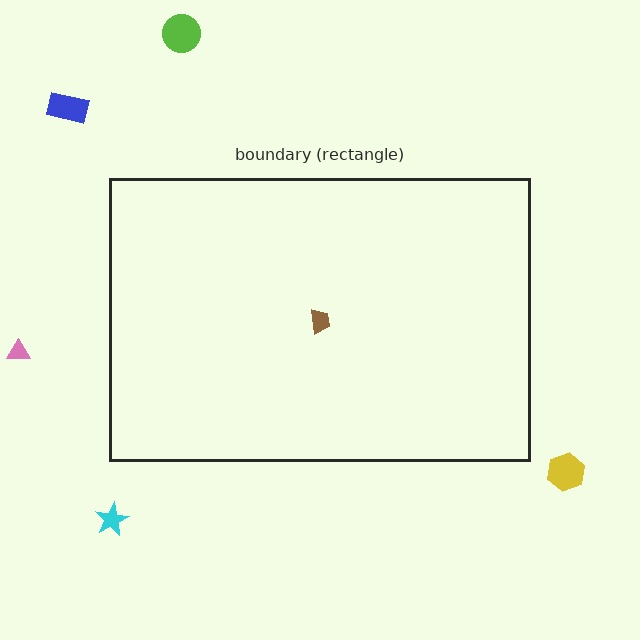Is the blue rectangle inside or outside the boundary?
Outside.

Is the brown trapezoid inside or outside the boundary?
Inside.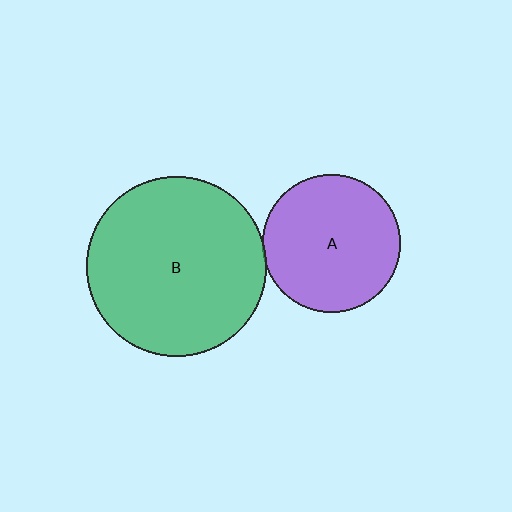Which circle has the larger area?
Circle B (green).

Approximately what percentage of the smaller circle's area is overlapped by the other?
Approximately 5%.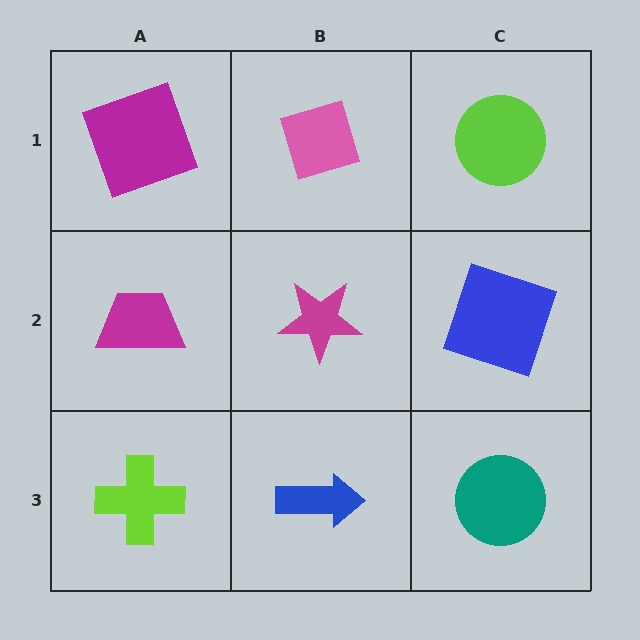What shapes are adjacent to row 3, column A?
A magenta trapezoid (row 2, column A), a blue arrow (row 3, column B).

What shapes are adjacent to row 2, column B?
A pink diamond (row 1, column B), a blue arrow (row 3, column B), a magenta trapezoid (row 2, column A), a blue square (row 2, column C).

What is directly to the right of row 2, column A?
A magenta star.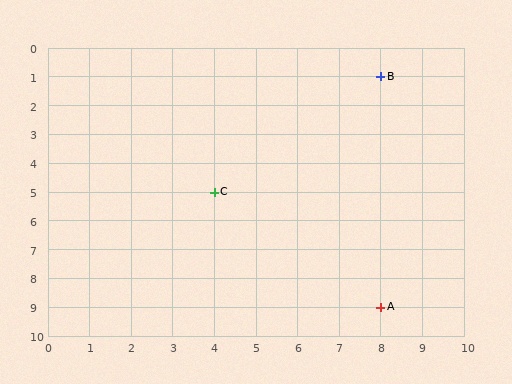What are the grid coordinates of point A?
Point A is at grid coordinates (8, 9).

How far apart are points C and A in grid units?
Points C and A are 4 columns and 4 rows apart (about 5.7 grid units diagonally).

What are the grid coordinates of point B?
Point B is at grid coordinates (8, 1).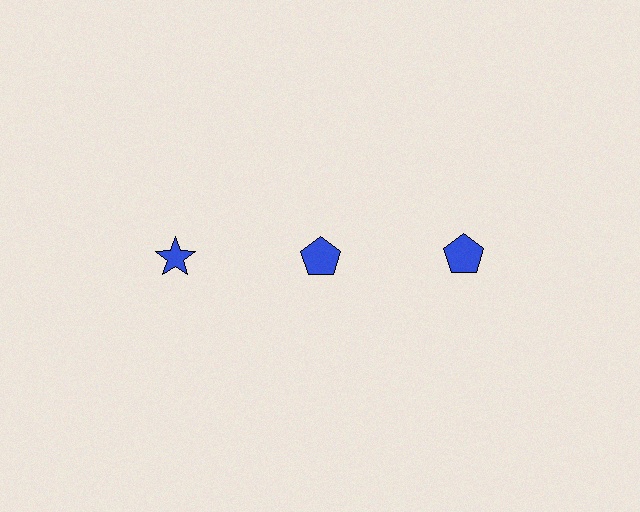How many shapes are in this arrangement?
There are 3 shapes arranged in a grid pattern.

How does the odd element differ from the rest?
It has a different shape: star instead of pentagon.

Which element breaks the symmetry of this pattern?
The blue star in the top row, leftmost column breaks the symmetry. All other shapes are blue pentagons.